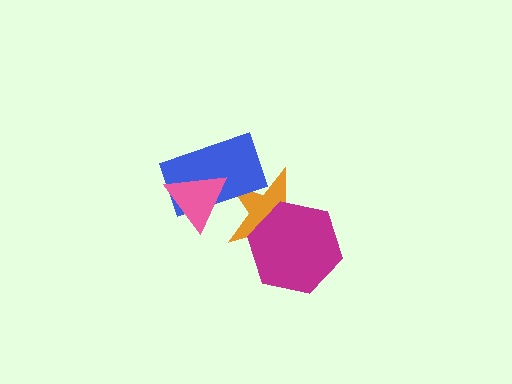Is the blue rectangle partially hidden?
Yes, it is partially covered by another shape.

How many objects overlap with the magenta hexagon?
1 object overlaps with the magenta hexagon.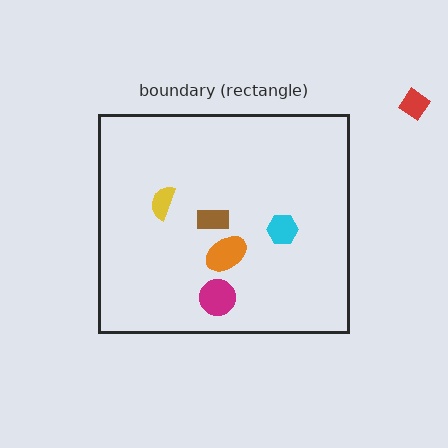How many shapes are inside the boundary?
5 inside, 1 outside.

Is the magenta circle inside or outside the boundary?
Inside.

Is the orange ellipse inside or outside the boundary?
Inside.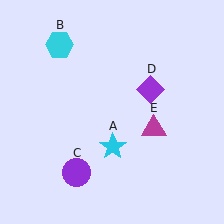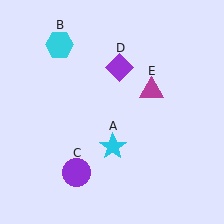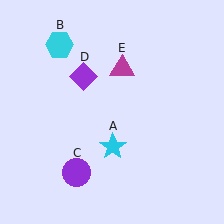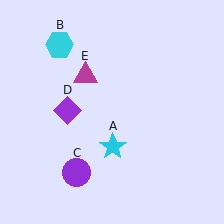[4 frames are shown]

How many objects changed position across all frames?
2 objects changed position: purple diamond (object D), magenta triangle (object E).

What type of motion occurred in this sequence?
The purple diamond (object D), magenta triangle (object E) rotated counterclockwise around the center of the scene.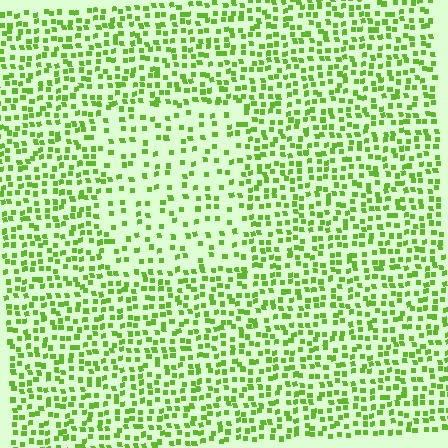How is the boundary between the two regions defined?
The boundary is defined by a change in element density (approximately 1.9x ratio). All elements are the same color, size, and shape.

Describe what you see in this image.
The image contains small lime elements arranged at two different densities. A rectangle-shaped region is visible where the elements are less densely packed than the surrounding area.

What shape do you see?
I see a rectangle.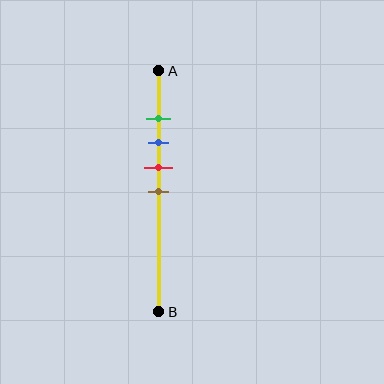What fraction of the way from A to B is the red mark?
The red mark is approximately 40% (0.4) of the way from A to B.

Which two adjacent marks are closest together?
The green and blue marks are the closest adjacent pair.